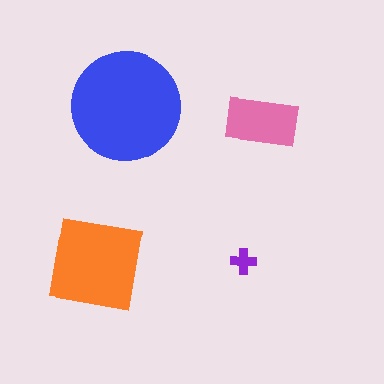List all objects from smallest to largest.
The purple cross, the pink rectangle, the orange square, the blue circle.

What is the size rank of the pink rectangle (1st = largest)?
3rd.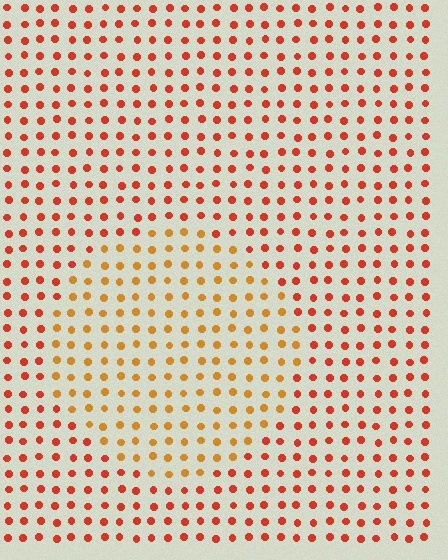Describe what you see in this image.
The image is filled with small red elements in a uniform arrangement. A circle-shaped region is visible where the elements are tinted to a slightly different hue, forming a subtle color boundary.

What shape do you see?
I see a circle.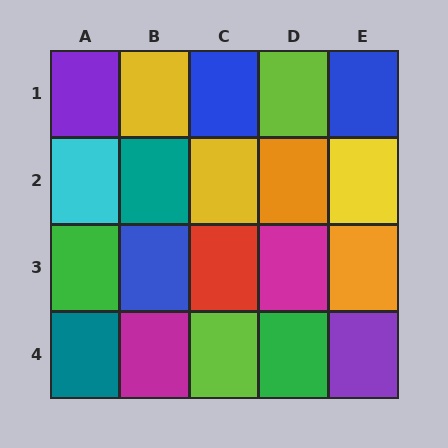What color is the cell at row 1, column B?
Yellow.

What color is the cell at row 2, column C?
Yellow.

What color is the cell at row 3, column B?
Blue.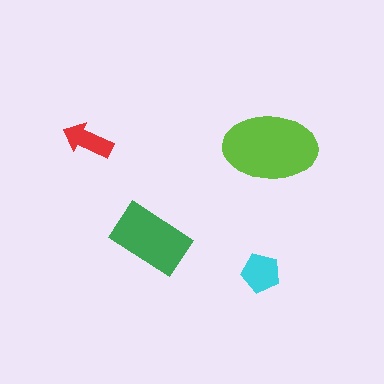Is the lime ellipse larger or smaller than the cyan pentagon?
Larger.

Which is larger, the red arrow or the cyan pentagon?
The cyan pentagon.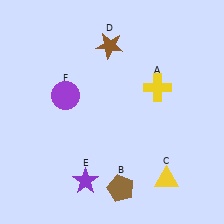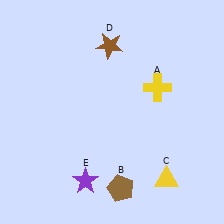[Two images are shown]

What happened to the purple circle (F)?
The purple circle (F) was removed in Image 2. It was in the top-left area of Image 1.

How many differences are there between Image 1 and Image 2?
There is 1 difference between the two images.